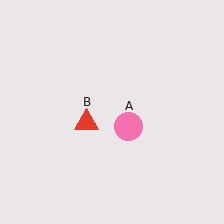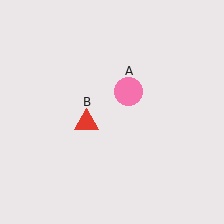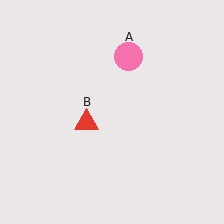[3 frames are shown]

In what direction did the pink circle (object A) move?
The pink circle (object A) moved up.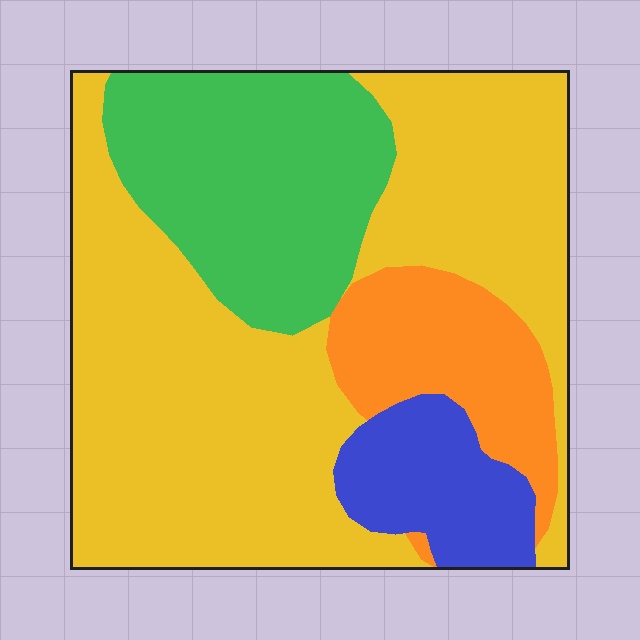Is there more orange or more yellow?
Yellow.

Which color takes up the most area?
Yellow, at roughly 55%.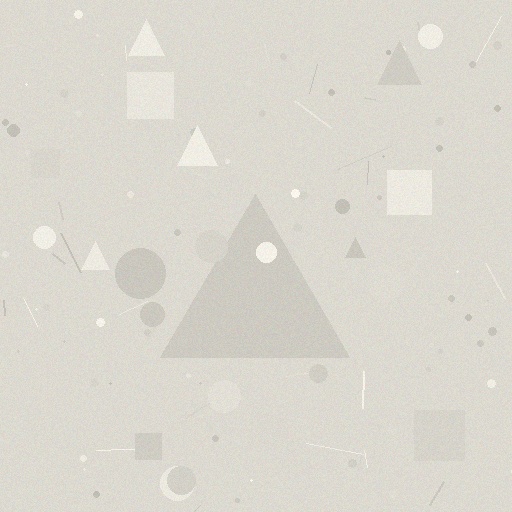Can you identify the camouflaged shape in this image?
The camouflaged shape is a triangle.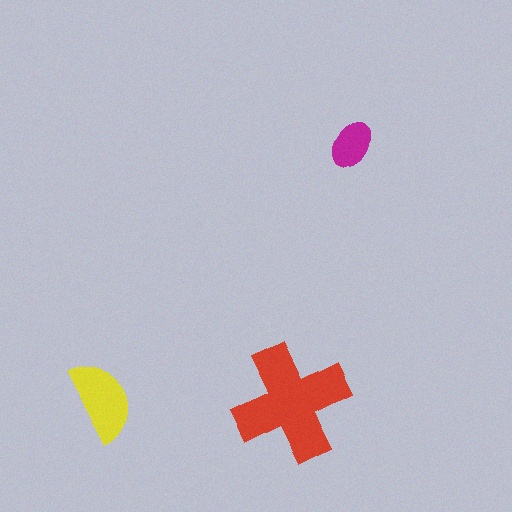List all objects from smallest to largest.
The magenta ellipse, the yellow semicircle, the red cross.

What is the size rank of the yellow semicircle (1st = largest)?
2nd.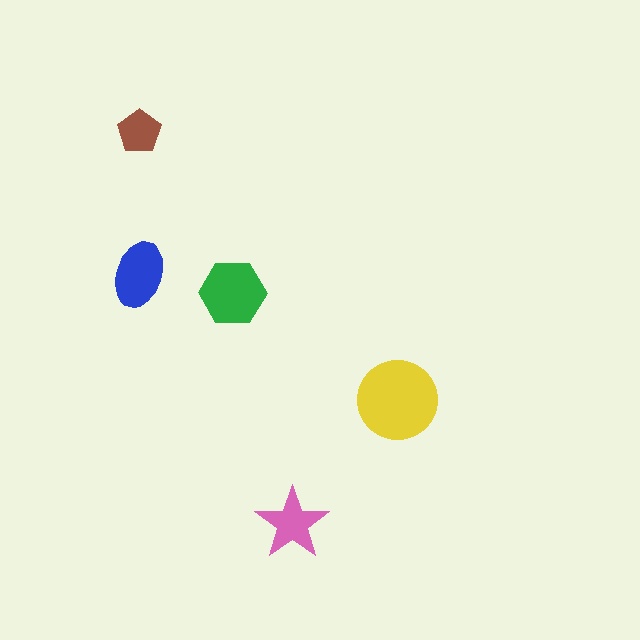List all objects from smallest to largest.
The brown pentagon, the pink star, the blue ellipse, the green hexagon, the yellow circle.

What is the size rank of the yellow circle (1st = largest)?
1st.